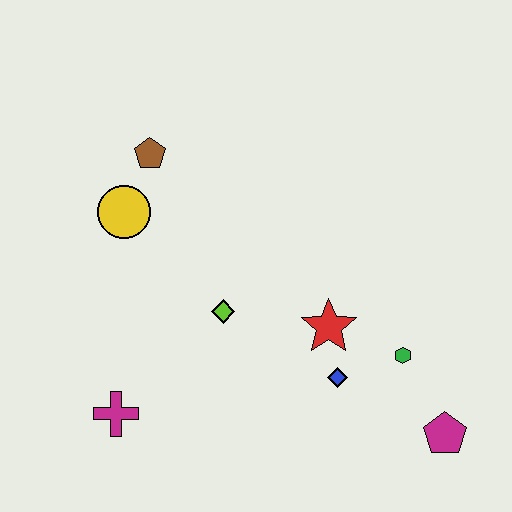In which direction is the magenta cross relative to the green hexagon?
The magenta cross is to the left of the green hexagon.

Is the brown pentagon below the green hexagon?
No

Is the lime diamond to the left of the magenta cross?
No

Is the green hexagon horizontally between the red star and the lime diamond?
No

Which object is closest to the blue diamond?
The red star is closest to the blue diamond.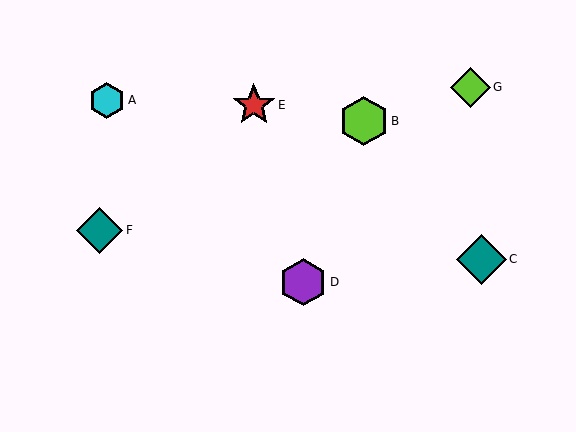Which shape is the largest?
The teal diamond (labeled C) is the largest.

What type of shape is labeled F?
Shape F is a teal diamond.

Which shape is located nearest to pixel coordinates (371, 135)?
The lime hexagon (labeled B) at (364, 121) is nearest to that location.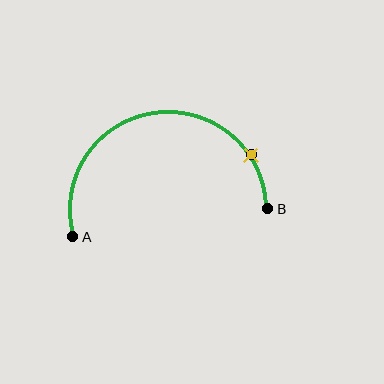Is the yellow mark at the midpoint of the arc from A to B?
No. The yellow mark lies on the arc but is closer to endpoint B. The arc midpoint would be at the point on the curve equidistant along the arc from both A and B.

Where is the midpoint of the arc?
The arc midpoint is the point on the curve farthest from the straight line joining A and B. It sits above that line.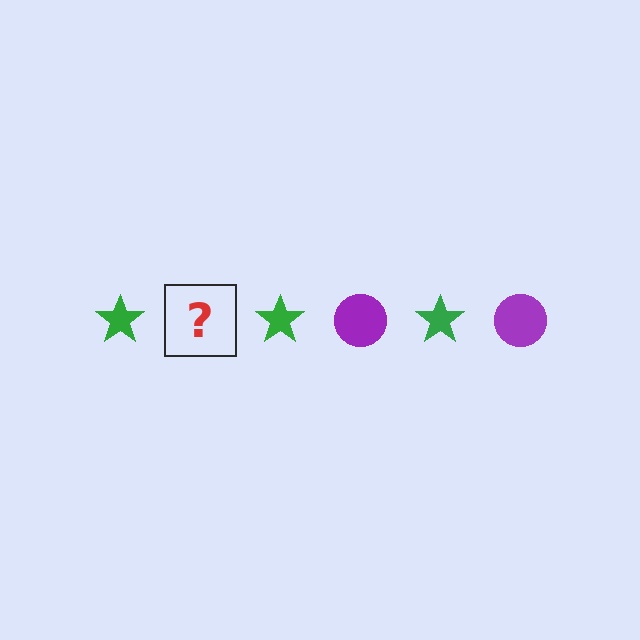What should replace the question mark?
The question mark should be replaced with a purple circle.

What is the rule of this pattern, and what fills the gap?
The rule is that the pattern alternates between green star and purple circle. The gap should be filled with a purple circle.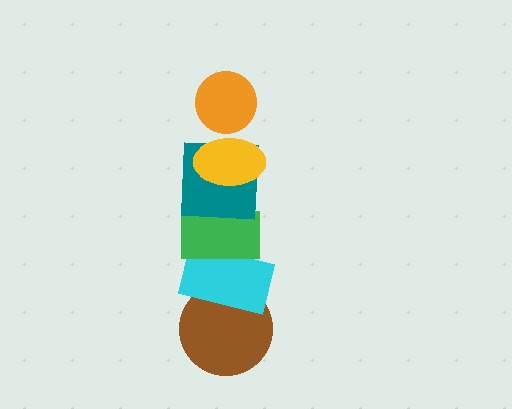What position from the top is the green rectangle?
The green rectangle is 4th from the top.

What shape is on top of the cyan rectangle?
The green rectangle is on top of the cyan rectangle.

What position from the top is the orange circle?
The orange circle is 1st from the top.